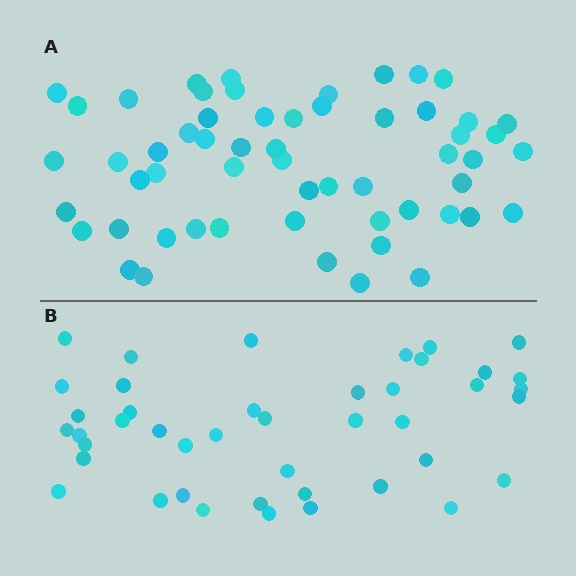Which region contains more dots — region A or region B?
Region A (the top region) has more dots.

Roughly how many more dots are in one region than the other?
Region A has approximately 15 more dots than region B.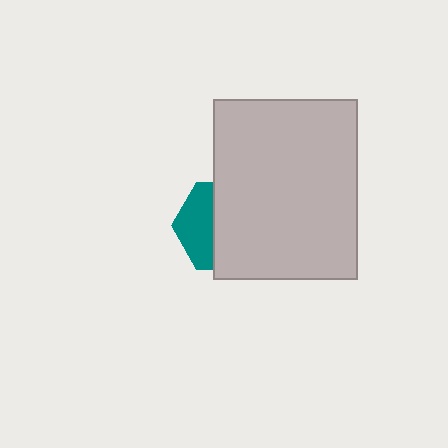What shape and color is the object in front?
The object in front is a light gray rectangle.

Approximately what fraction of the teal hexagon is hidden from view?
Roughly 61% of the teal hexagon is hidden behind the light gray rectangle.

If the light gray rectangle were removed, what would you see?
You would see the complete teal hexagon.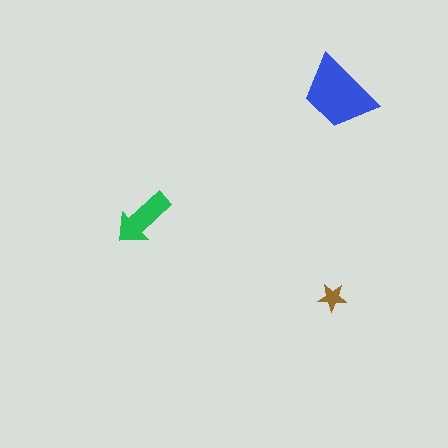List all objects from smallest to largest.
The brown star, the green arrow, the blue trapezoid.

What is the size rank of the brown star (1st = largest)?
3rd.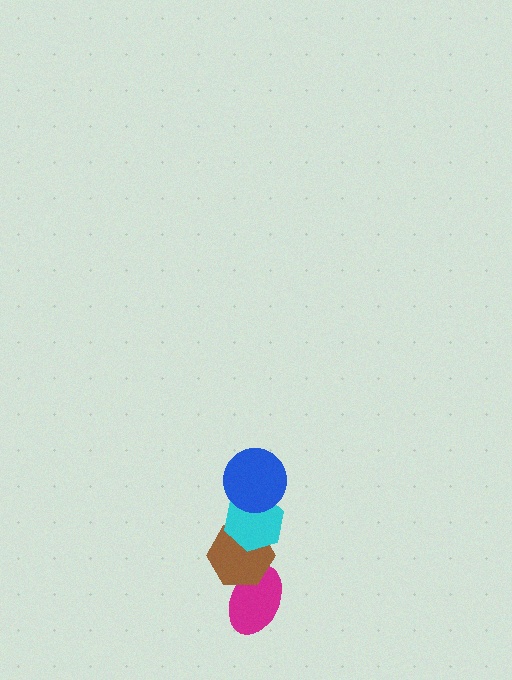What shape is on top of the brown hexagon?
The cyan hexagon is on top of the brown hexagon.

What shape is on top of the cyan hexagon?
The blue circle is on top of the cyan hexagon.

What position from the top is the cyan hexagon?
The cyan hexagon is 2nd from the top.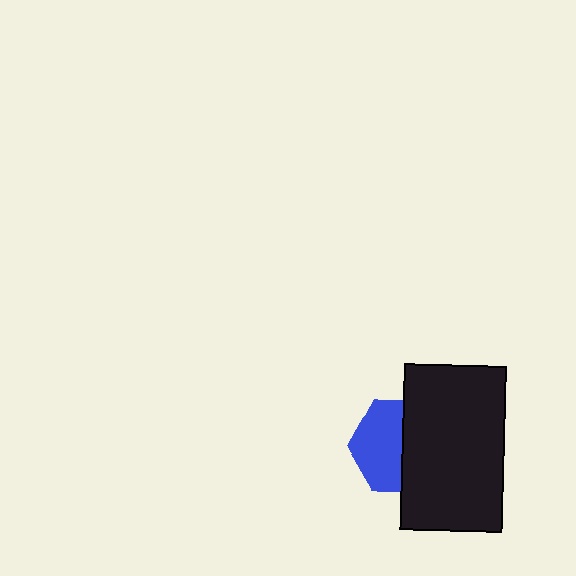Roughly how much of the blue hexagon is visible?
About half of it is visible (roughly 52%).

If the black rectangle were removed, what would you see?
You would see the complete blue hexagon.